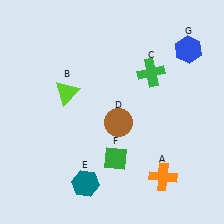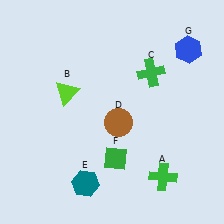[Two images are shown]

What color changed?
The cross (A) changed from orange in Image 1 to green in Image 2.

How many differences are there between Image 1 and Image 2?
There is 1 difference between the two images.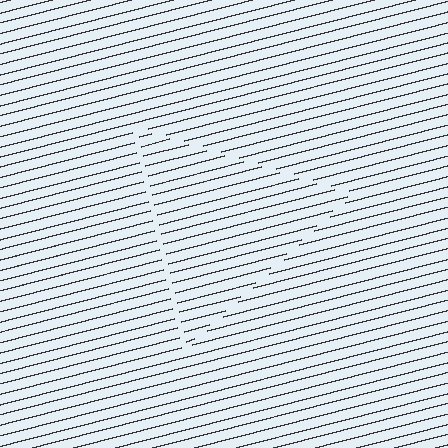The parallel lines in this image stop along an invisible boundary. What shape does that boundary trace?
An illusory triangle. The interior of the shape contains the same grating, shifted by half a period — the contour is defined by the phase discontinuity where line-ends from the inner and outer gratings abut.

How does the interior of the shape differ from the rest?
The interior of the shape contains the same grating, shifted by half a period — the contour is defined by the phase discontinuity where line-ends from the inner and outer gratings abut.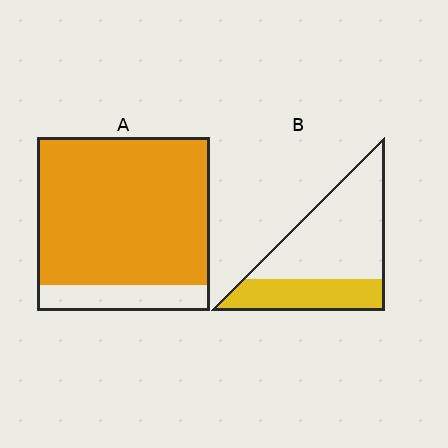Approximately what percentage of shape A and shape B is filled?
A is approximately 85% and B is approximately 35%.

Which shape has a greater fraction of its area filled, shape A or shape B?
Shape A.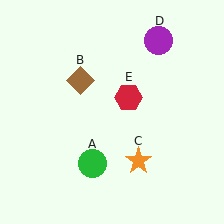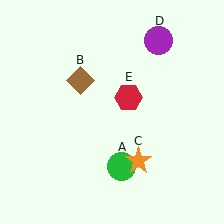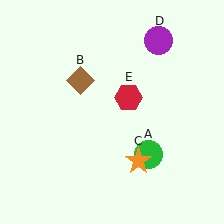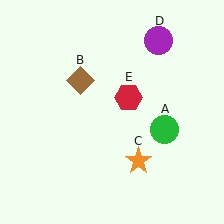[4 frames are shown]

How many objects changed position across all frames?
1 object changed position: green circle (object A).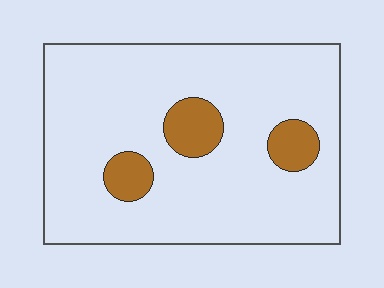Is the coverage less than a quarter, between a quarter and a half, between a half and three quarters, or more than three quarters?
Less than a quarter.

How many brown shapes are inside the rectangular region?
3.